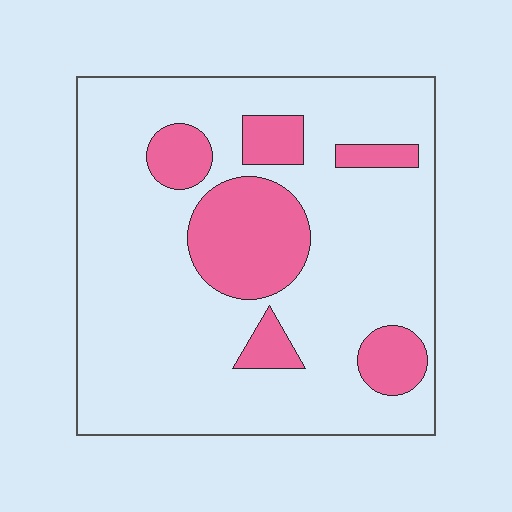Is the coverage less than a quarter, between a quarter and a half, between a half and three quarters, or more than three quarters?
Less than a quarter.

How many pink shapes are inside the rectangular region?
6.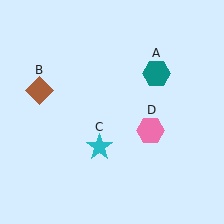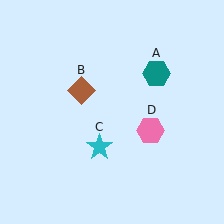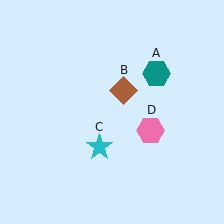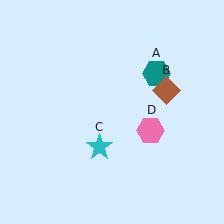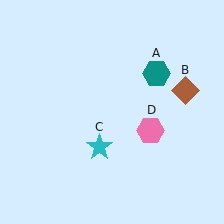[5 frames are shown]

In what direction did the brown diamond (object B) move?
The brown diamond (object B) moved right.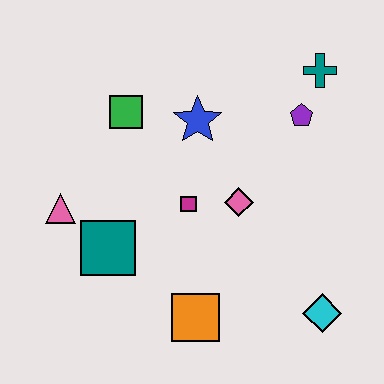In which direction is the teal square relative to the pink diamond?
The teal square is to the left of the pink diamond.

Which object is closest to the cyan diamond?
The orange square is closest to the cyan diamond.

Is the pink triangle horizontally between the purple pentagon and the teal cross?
No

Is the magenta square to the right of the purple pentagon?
No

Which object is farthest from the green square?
The cyan diamond is farthest from the green square.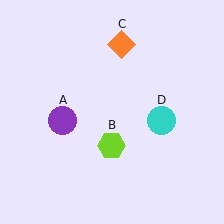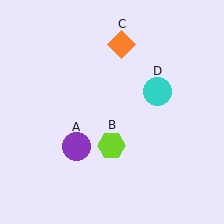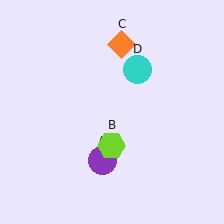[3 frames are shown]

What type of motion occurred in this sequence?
The purple circle (object A), cyan circle (object D) rotated counterclockwise around the center of the scene.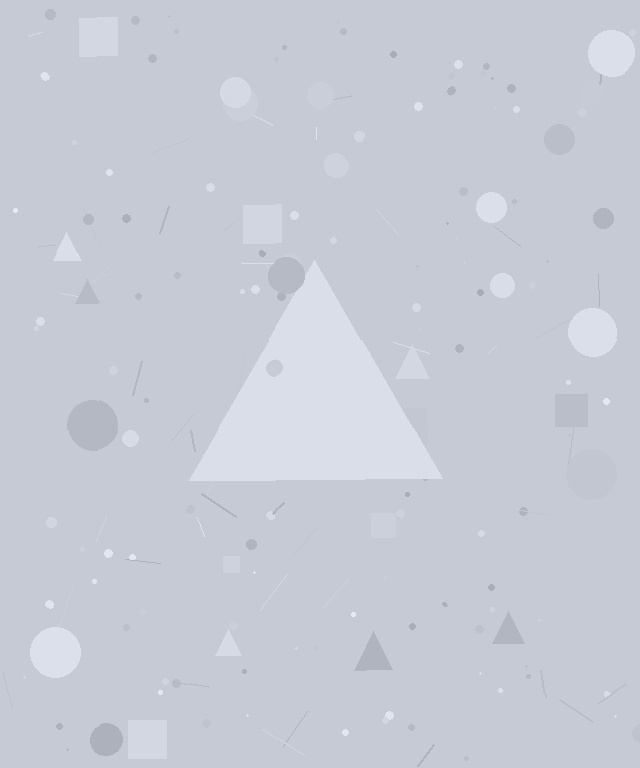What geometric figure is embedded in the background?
A triangle is embedded in the background.